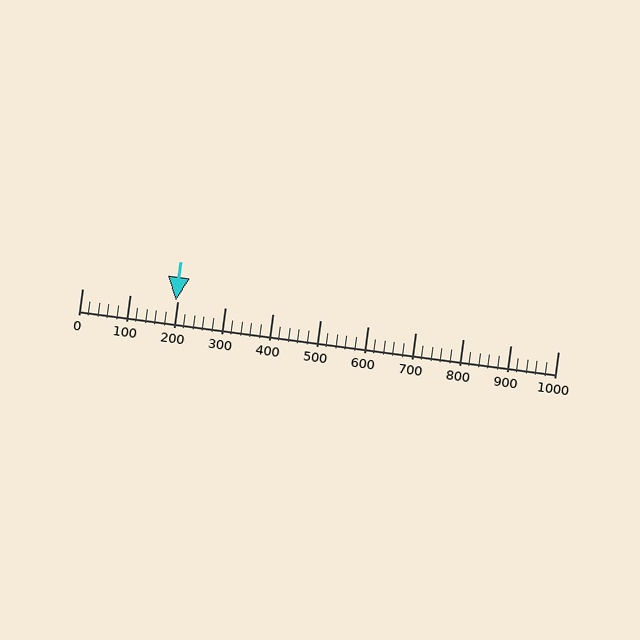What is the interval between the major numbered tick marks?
The major tick marks are spaced 100 units apart.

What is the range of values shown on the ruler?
The ruler shows values from 0 to 1000.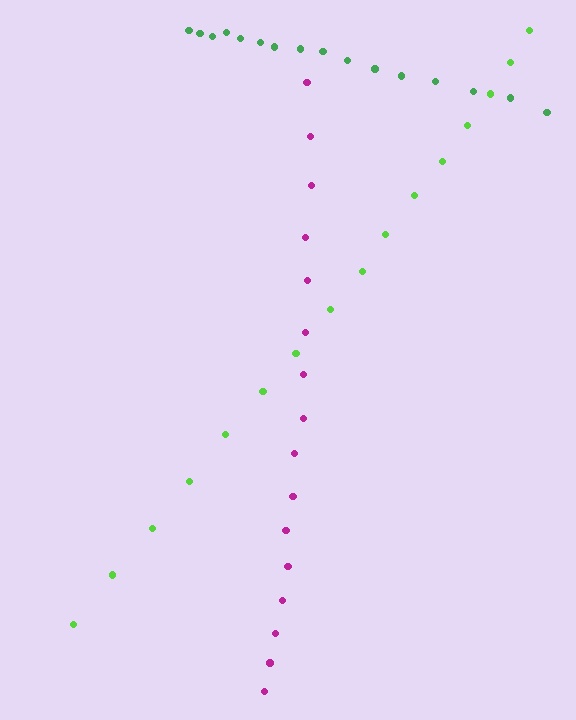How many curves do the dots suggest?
There are 3 distinct paths.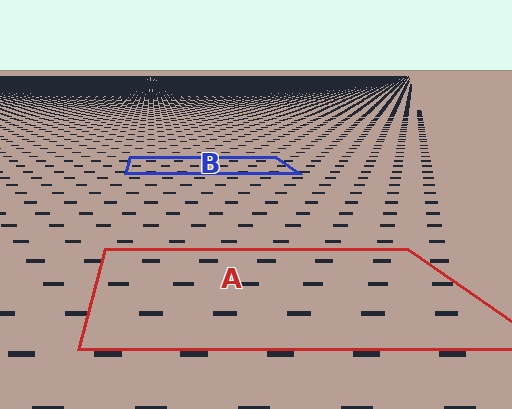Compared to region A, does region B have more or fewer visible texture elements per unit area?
Region B has more texture elements per unit area — they are packed more densely because it is farther away.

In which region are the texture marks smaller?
The texture marks are smaller in region B, because it is farther away.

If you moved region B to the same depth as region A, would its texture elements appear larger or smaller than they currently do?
They would appear larger. At a closer depth, the same texture elements are projected at a bigger on-screen size.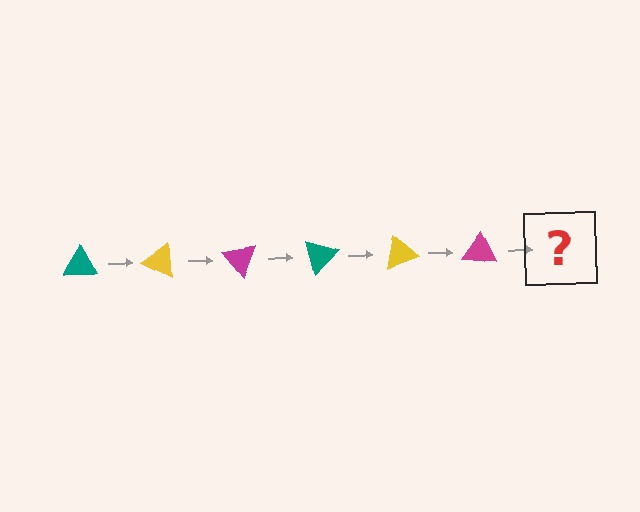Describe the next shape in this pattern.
It should be a teal triangle, rotated 150 degrees from the start.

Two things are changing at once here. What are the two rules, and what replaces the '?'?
The two rules are that it rotates 25 degrees each step and the color cycles through teal, yellow, and magenta. The '?' should be a teal triangle, rotated 150 degrees from the start.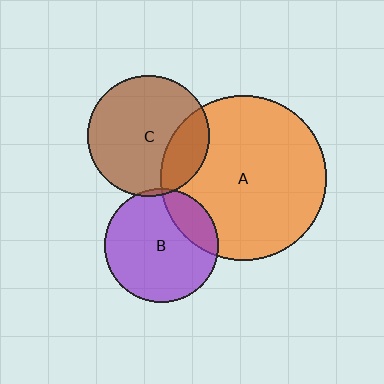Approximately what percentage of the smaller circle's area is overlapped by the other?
Approximately 20%.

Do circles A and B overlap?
Yes.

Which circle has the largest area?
Circle A (orange).